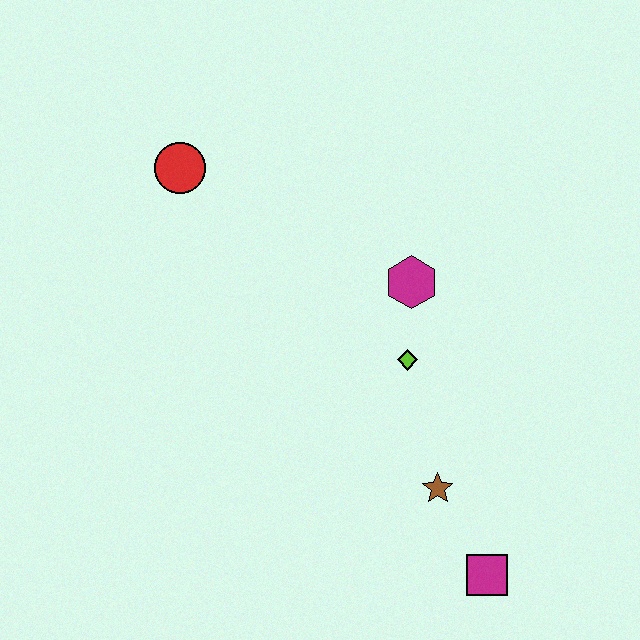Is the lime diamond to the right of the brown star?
No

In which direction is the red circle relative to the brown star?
The red circle is above the brown star.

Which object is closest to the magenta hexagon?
The lime diamond is closest to the magenta hexagon.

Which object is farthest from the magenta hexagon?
The magenta square is farthest from the magenta hexagon.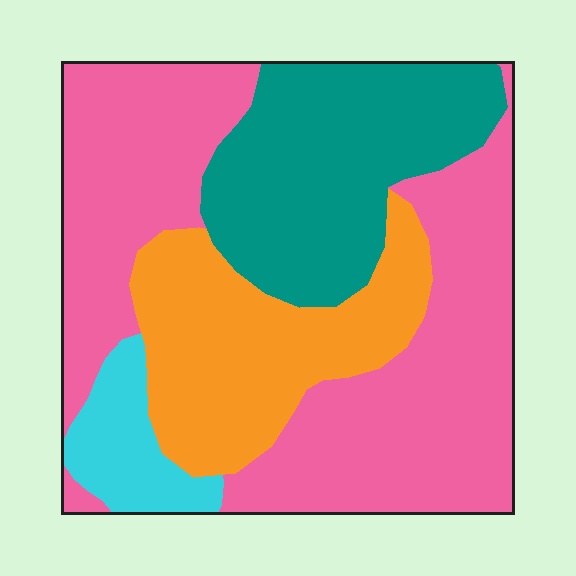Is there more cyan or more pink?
Pink.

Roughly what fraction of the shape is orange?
Orange takes up about one fifth (1/5) of the shape.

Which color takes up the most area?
Pink, at roughly 50%.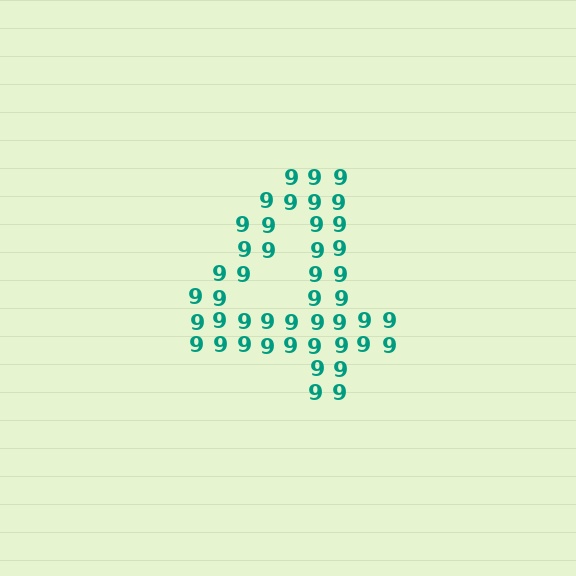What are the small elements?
The small elements are digit 9's.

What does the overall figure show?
The overall figure shows the digit 4.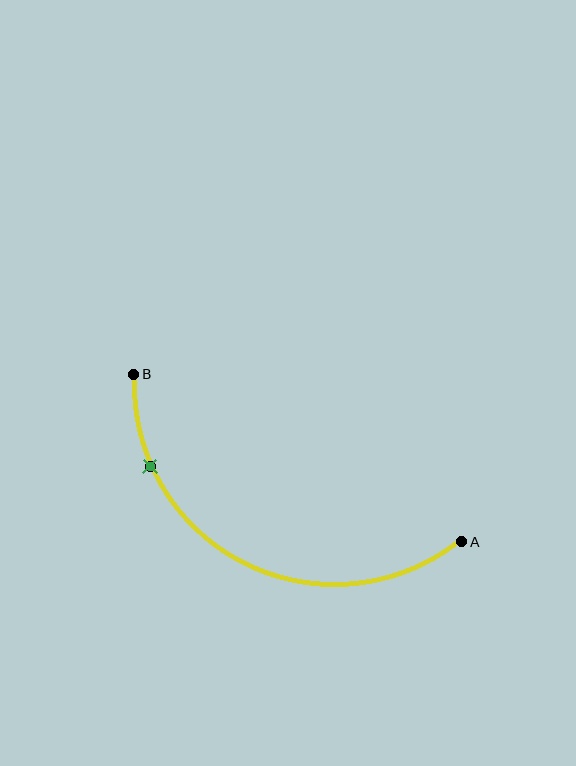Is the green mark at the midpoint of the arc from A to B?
No. The green mark lies on the arc but is closer to endpoint B. The arc midpoint would be at the point on the curve equidistant along the arc from both A and B.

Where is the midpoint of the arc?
The arc midpoint is the point on the curve farthest from the straight line joining A and B. It sits below that line.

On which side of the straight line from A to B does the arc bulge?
The arc bulges below the straight line connecting A and B.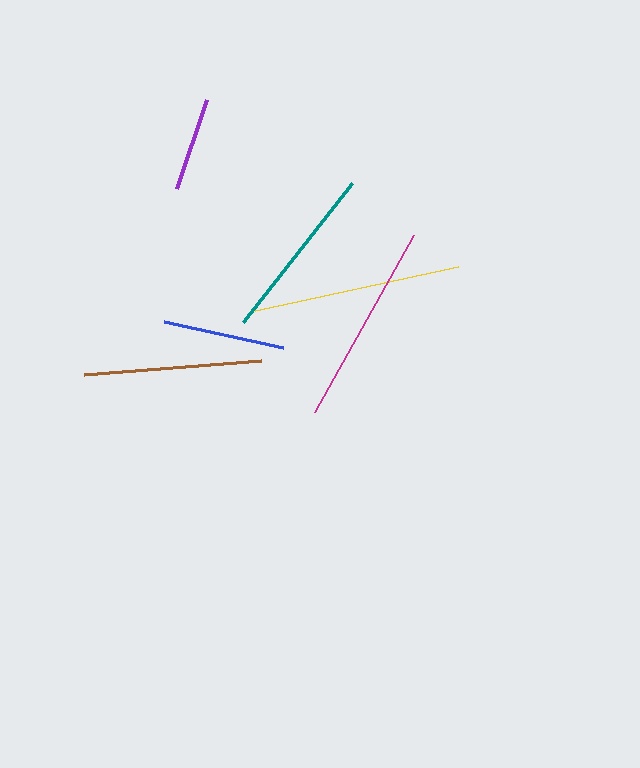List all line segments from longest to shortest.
From longest to shortest: yellow, magenta, brown, teal, blue, purple.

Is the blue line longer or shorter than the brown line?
The brown line is longer than the blue line.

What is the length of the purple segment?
The purple segment is approximately 94 pixels long.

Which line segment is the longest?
The yellow line is the longest at approximately 207 pixels.